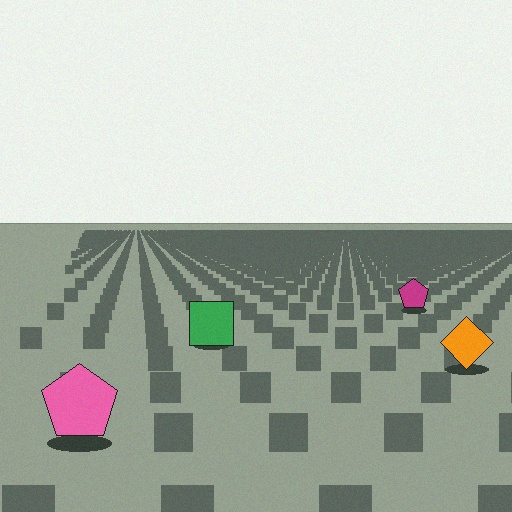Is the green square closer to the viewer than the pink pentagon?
No. The pink pentagon is closer — you can tell from the texture gradient: the ground texture is coarser near it.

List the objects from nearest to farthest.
From nearest to farthest: the pink pentagon, the orange diamond, the green square, the magenta pentagon.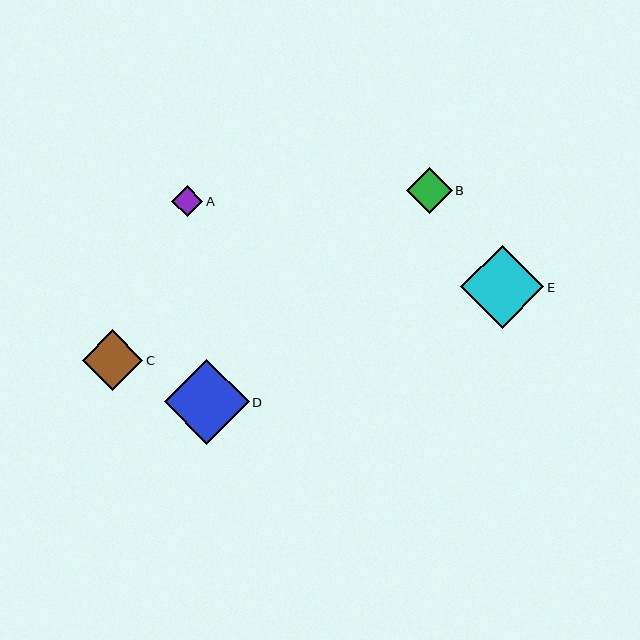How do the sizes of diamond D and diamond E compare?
Diamond D and diamond E are approximately the same size.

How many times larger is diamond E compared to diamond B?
Diamond E is approximately 1.8 times the size of diamond B.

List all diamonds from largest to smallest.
From largest to smallest: D, E, C, B, A.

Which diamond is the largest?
Diamond D is the largest with a size of approximately 85 pixels.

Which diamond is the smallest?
Diamond A is the smallest with a size of approximately 31 pixels.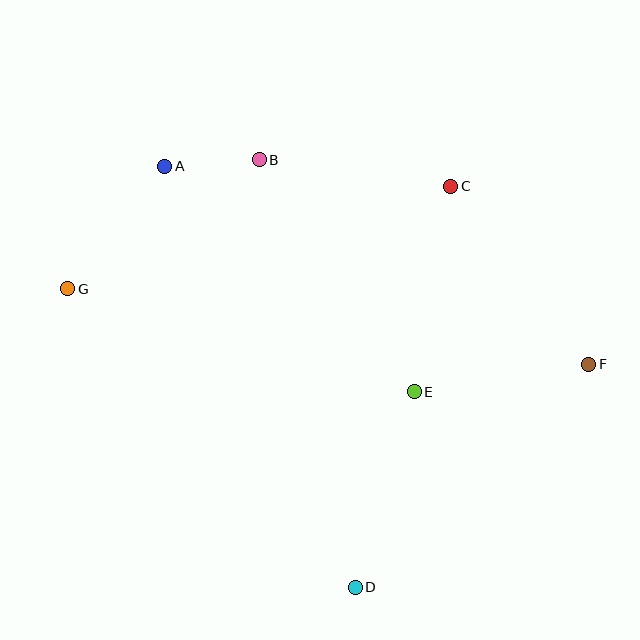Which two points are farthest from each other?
Points F and G are farthest from each other.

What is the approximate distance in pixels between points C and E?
The distance between C and E is approximately 209 pixels.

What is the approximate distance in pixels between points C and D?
The distance between C and D is approximately 412 pixels.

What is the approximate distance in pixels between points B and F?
The distance between B and F is approximately 388 pixels.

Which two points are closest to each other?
Points A and B are closest to each other.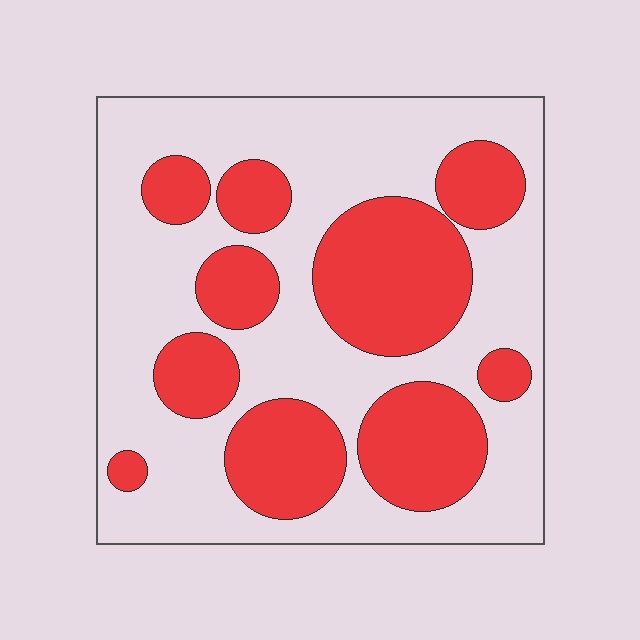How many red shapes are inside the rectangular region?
10.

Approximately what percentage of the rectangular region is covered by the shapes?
Approximately 35%.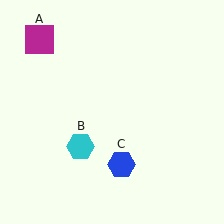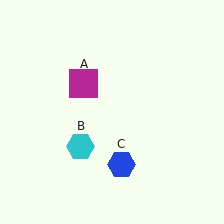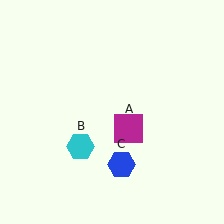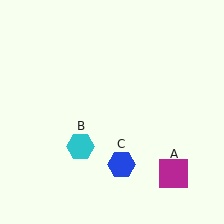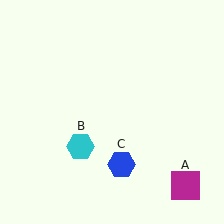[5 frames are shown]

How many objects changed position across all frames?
1 object changed position: magenta square (object A).